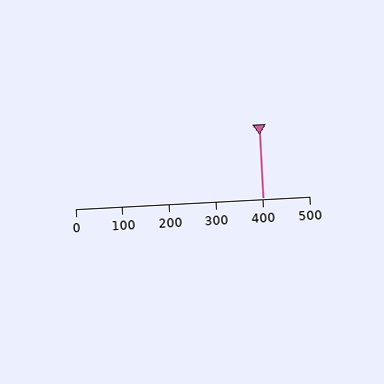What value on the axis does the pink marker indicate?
The marker indicates approximately 400.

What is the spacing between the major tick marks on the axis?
The major ticks are spaced 100 apart.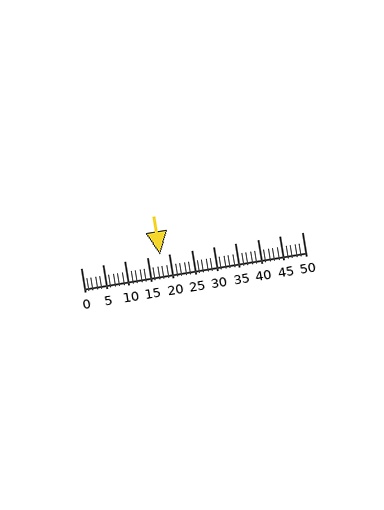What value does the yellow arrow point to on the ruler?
The yellow arrow points to approximately 18.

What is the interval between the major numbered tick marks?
The major tick marks are spaced 5 units apart.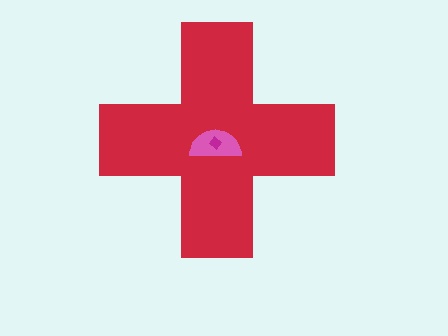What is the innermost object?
The magenta diamond.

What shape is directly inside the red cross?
The pink semicircle.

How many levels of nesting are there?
3.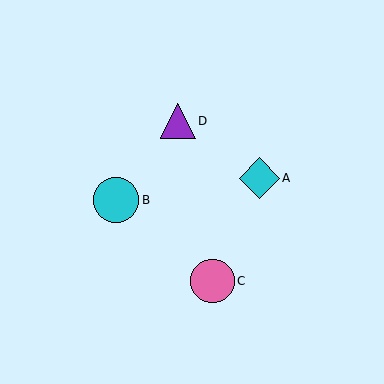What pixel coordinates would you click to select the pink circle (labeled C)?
Click at (212, 281) to select the pink circle C.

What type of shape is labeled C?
Shape C is a pink circle.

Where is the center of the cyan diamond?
The center of the cyan diamond is at (259, 178).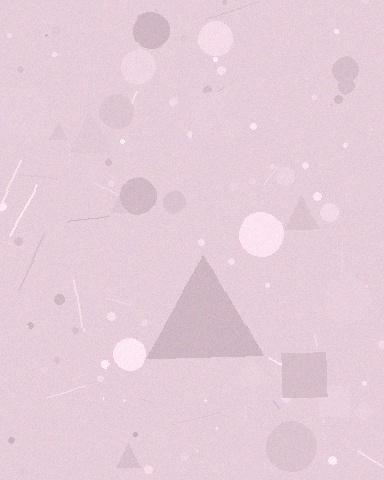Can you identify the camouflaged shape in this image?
The camouflaged shape is a triangle.